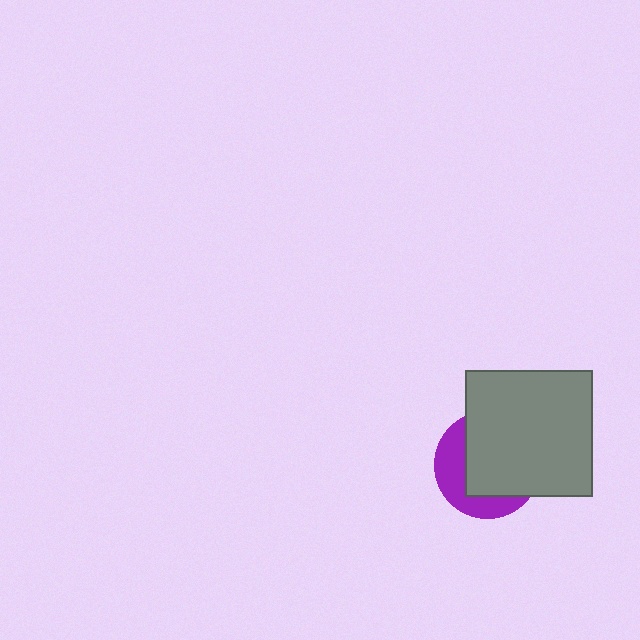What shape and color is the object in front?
The object in front is a gray square.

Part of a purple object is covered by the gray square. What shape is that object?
It is a circle.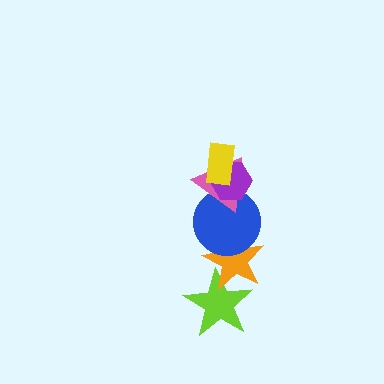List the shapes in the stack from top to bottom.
From top to bottom: the yellow rectangle, the purple hexagon, the pink triangle, the blue circle, the orange star, the lime star.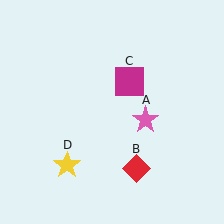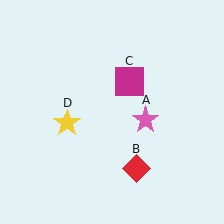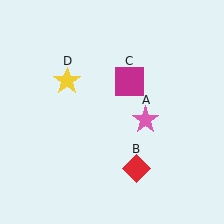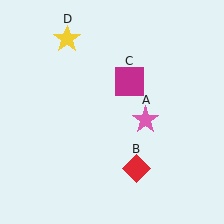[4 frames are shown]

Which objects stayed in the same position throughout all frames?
Pink star (object A) and red diamond (object B) and magenta square (object C) remained stationary.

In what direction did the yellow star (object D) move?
The yellow star (object D) moved up.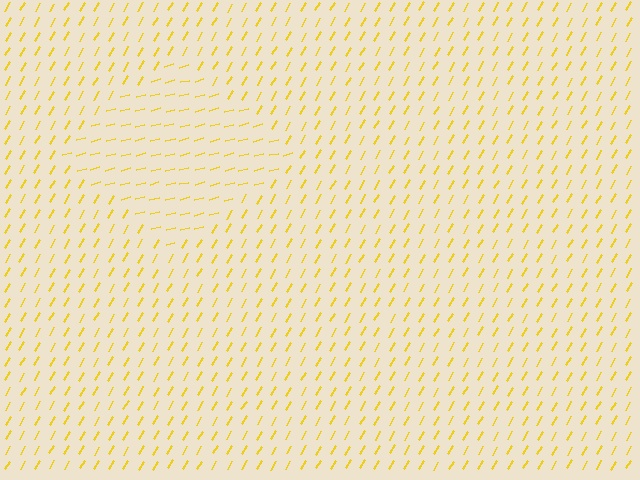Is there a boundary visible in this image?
Yes, there is a texture boundary formed by a change in line orientation.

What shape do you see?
I see a diamond.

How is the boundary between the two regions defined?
The boundary is defined purely by a change in line orientation (approximately 45 degrees difference). All lines are the same color and thickness.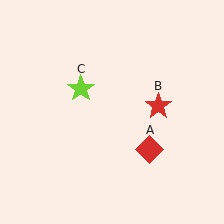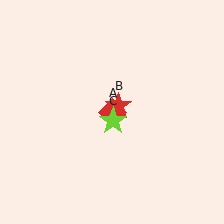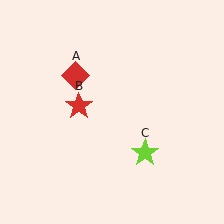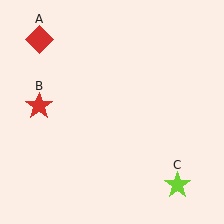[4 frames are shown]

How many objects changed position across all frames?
3 objects changed position: red diamond (object A), red star (object B), lime star (object C).